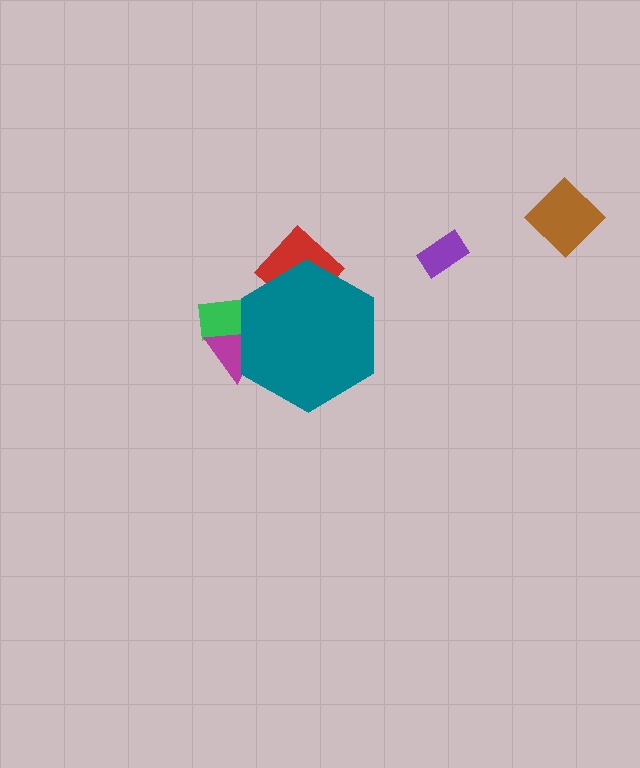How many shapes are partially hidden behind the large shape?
3 shapes are partially hidden.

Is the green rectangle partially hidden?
Yes, the green rectangle is partially hidden behind the teal hexagon.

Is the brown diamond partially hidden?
No, the brown diamond is fully visible.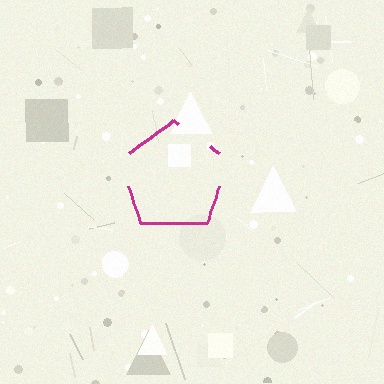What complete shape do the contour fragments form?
The contour fragments form a pentagon.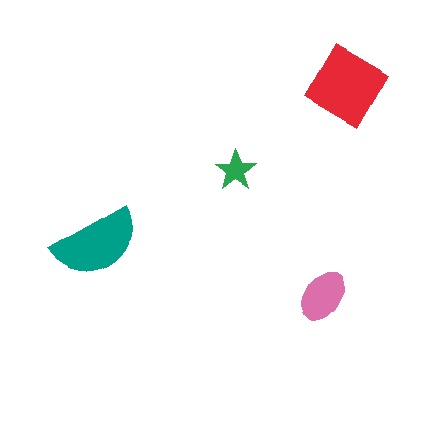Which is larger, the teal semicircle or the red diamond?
The red diamond.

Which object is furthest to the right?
The red diamond is rightmost.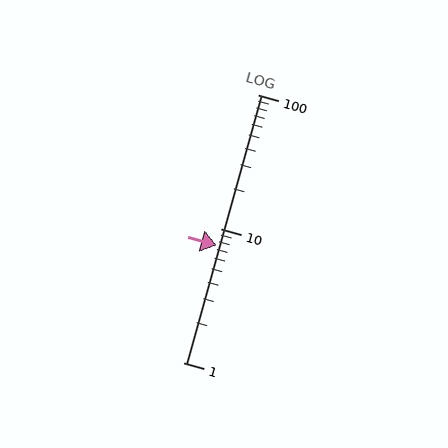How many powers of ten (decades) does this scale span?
The scale spans 2 decades, from 1 to 100.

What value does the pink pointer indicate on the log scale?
The pointer indicates approximately 7.5.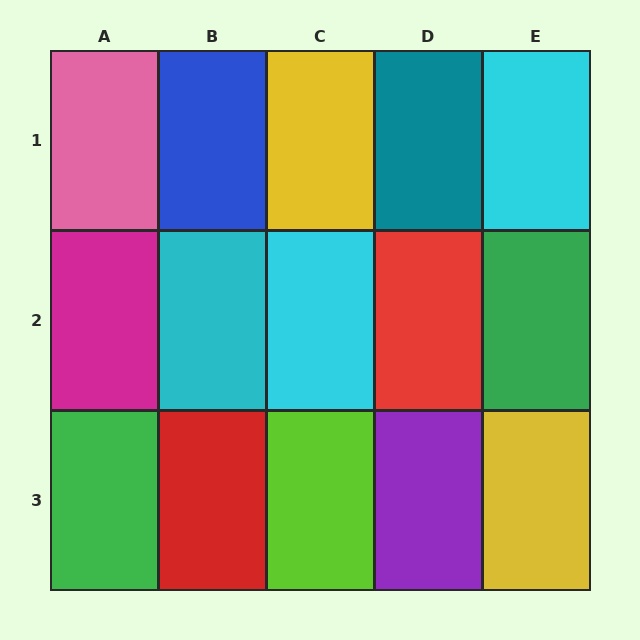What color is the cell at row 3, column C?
Lime.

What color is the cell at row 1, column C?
Yellow.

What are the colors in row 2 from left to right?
Magenta, cyan, cyan, red, green.